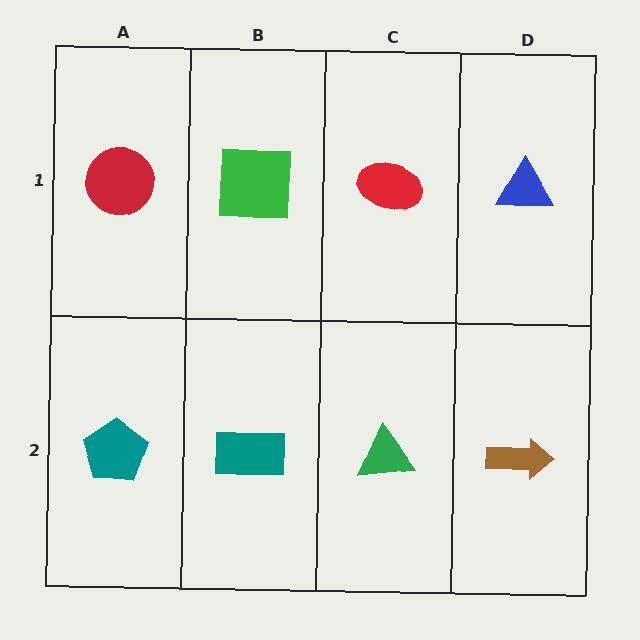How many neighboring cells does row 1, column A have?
2.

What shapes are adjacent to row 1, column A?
A teal pentagon (row 2, column A), a green square (row 1, column B).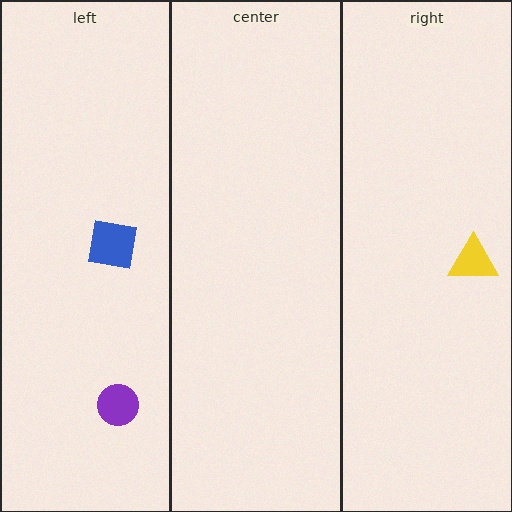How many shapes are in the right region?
1.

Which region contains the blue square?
The left region.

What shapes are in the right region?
The yellow triangle.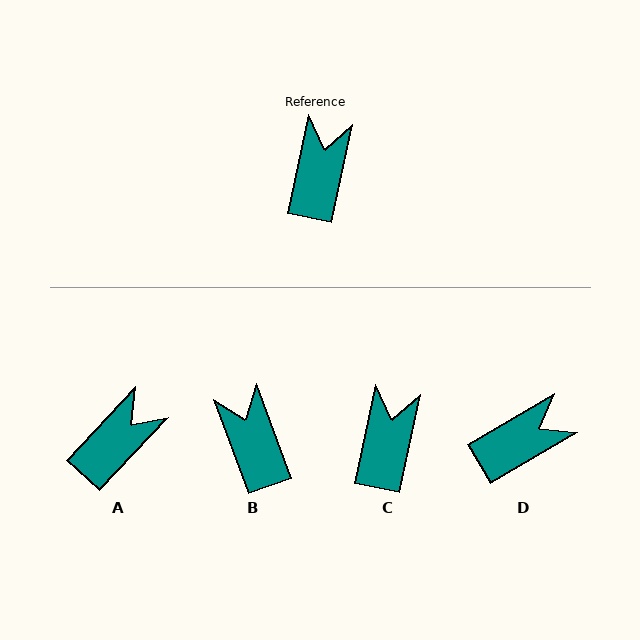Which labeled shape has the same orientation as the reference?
C.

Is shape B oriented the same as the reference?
No, it is off by about 32 degrees.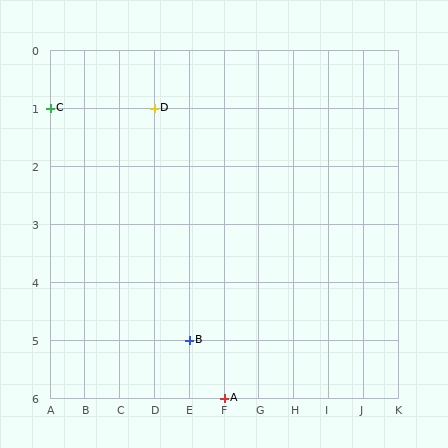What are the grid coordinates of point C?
Point C is at grid coordinates (A, 1).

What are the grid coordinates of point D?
Point D is at grid coordinates (D, 1).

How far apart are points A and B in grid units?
Points A and B are 1 column and 1 row apart (about 1.4 grid units diagonally).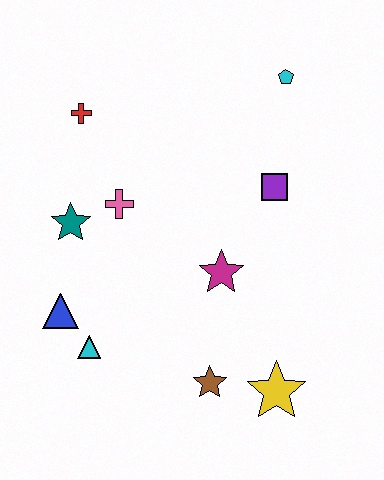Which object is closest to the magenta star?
The purple square is closest to the magenta star.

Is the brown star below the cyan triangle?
Yes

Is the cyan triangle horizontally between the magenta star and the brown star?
No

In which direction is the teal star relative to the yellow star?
The teal star is to the left of the yellow star.